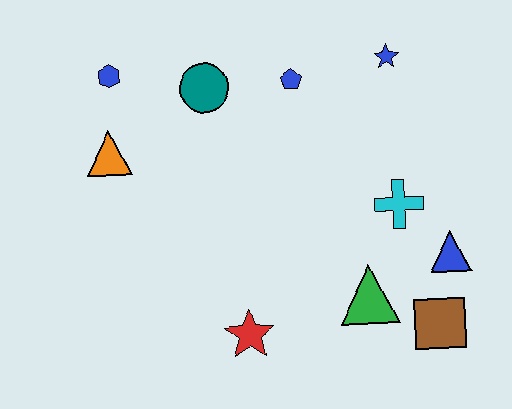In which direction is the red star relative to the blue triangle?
The red star is to the left of the blue triangle.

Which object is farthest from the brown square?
The blue hexagon is farthest from the brown square.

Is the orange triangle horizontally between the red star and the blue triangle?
No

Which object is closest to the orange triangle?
The blue hexagon is closest to the orange triangle.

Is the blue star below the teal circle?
No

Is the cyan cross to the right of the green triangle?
Yes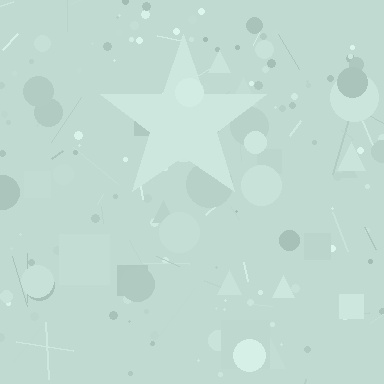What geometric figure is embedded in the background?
A star is embedded in the background.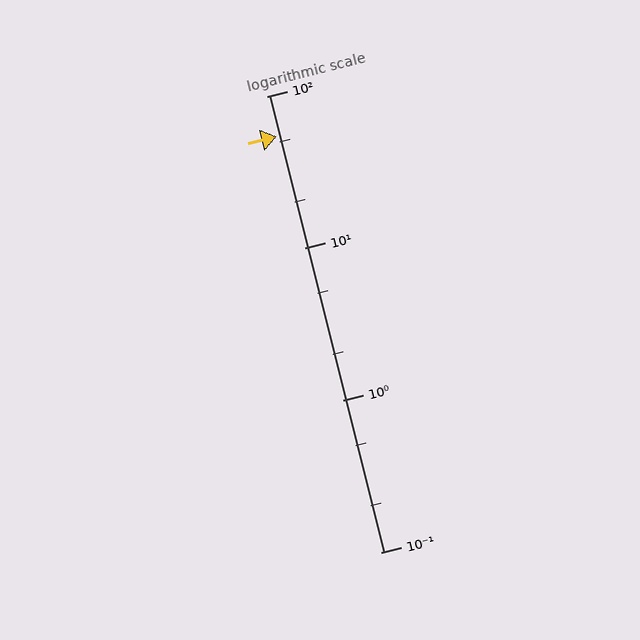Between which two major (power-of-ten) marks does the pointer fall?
The pointer is between 10 and 100.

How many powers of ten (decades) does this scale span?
The scale spans 3 decades, from 0.1 to 100.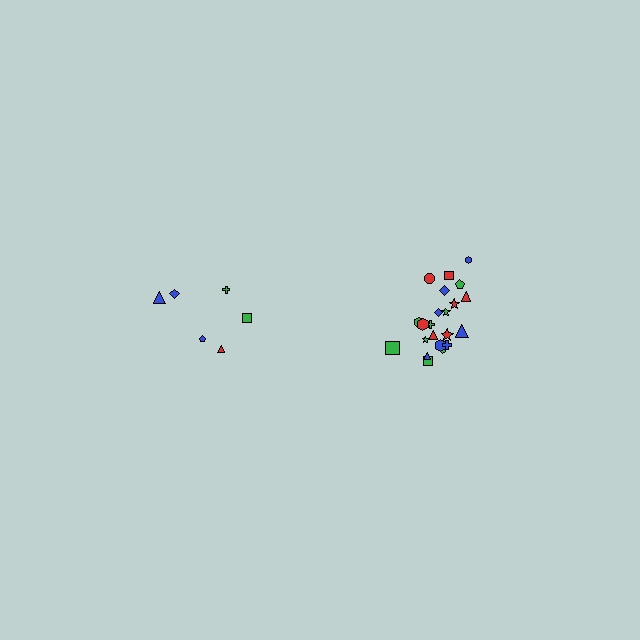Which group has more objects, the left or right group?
The right group.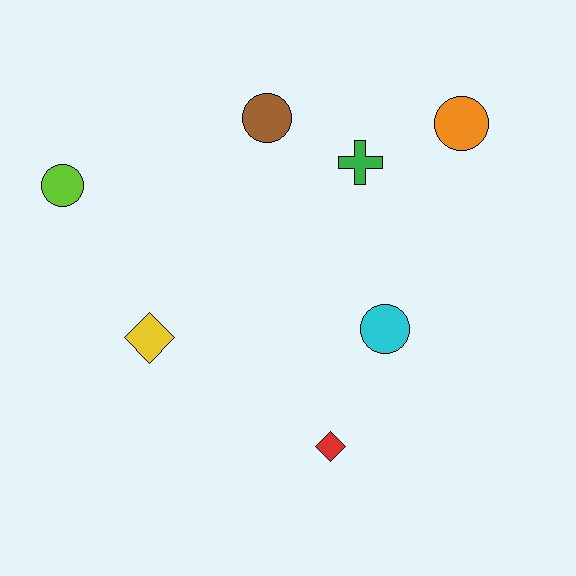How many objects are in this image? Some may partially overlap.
There are 7 objects.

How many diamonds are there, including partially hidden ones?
There are 2 diamonds.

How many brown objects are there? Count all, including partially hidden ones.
There is 1 brown object.